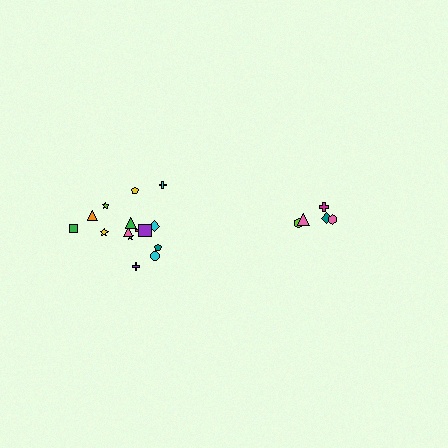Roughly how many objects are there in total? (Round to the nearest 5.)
Roughly 20 objects in total.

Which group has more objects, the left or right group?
The left group.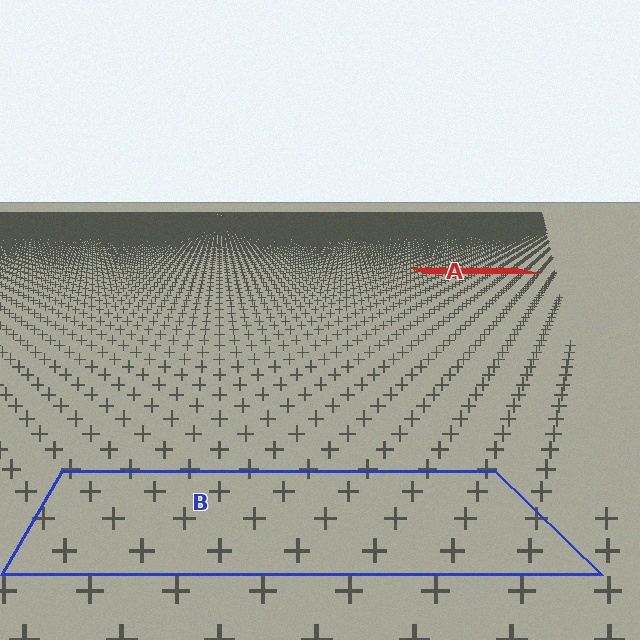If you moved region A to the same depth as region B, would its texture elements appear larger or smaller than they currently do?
They would appear larger. At a closer depth, the same texture elements are projected at a bigger on-screen size.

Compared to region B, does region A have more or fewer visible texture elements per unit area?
Region A has more texture elements per unit area — they are packed more densely because it is farther away.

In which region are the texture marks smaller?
The texture marks are smaller in region A, because it is farther away.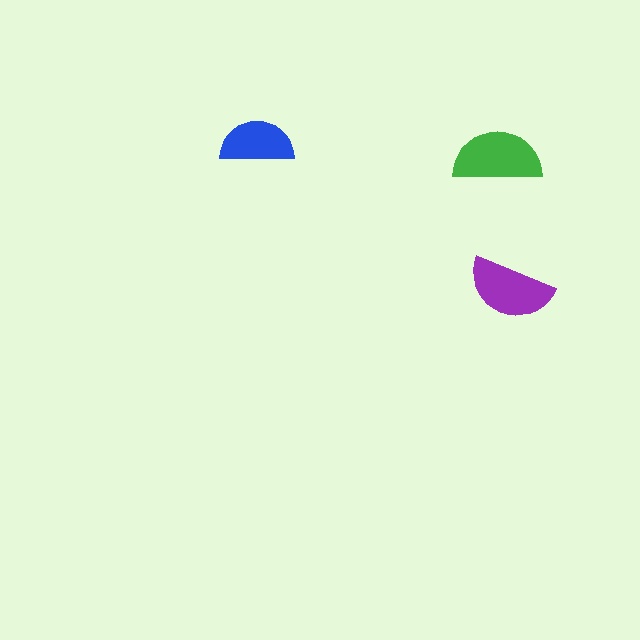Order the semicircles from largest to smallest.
the green one, the purple one, the blue one.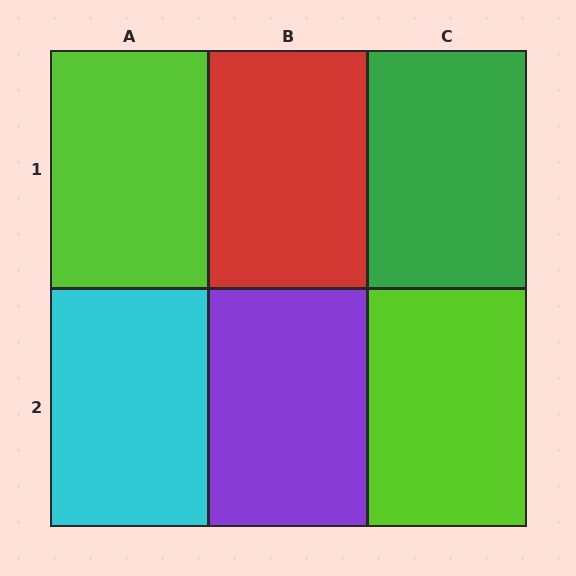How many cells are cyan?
1 cell is cyan.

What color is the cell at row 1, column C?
Green.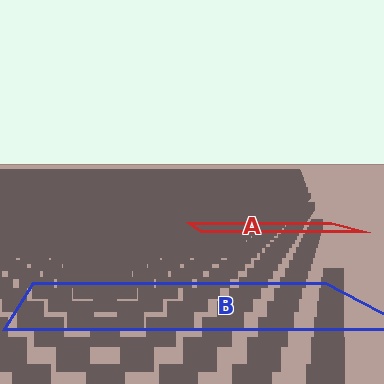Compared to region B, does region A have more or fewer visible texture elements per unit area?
Region A has more texture elements per unit area — they are packed more densely because it is farther away.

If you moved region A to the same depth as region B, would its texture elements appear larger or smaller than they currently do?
They would appear larger. At a closer depth, the same texture elements are projected at a bigger on-screen size.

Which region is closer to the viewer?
Region B is closer. The texture elements there are larger and more spread out.